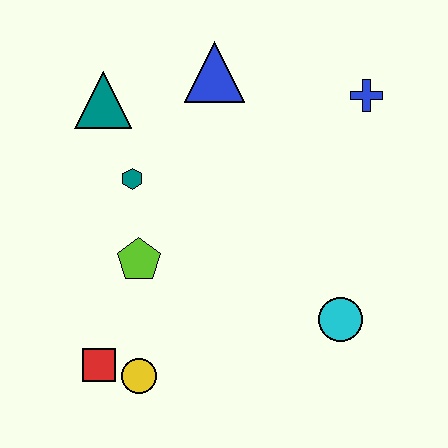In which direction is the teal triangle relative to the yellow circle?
The teal triangle is above the yellow circle.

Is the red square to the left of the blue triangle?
Yes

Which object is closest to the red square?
The yellow circle is closest to the red square.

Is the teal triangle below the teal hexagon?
No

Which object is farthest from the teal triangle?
The cyan circle is farthest from the teal triangle.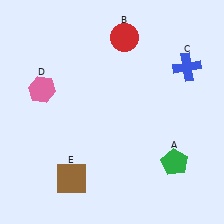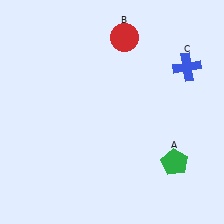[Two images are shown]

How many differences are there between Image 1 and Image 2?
There are 2 differences between the two images.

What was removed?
The brown square (E), the pink hexagon (D) were removed in Image 2.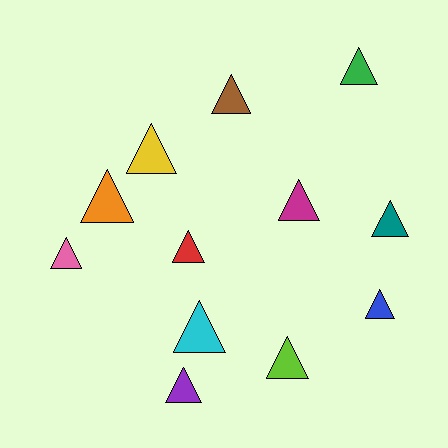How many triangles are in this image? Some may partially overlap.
There are 12 triangles.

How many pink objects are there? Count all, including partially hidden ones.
There is 1 pink object.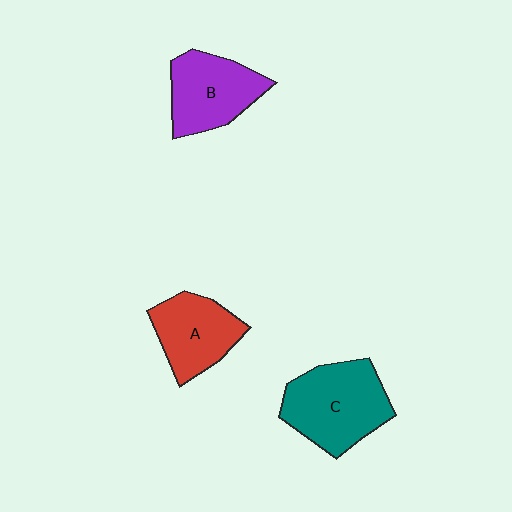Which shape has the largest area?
Shape C (teal).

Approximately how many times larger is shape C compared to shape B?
Approximately 1.2 times.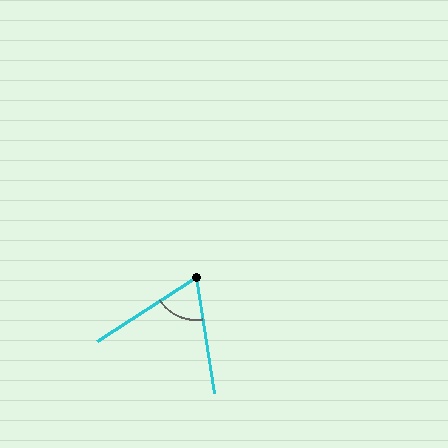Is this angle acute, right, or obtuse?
It is acute.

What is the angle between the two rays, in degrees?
Approximately 66 degrees.